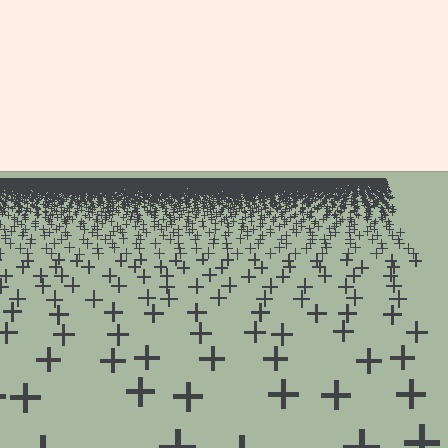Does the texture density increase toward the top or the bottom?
Density increases toward the top.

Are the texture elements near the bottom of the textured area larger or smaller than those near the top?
Larger. Near the bottom, elements are closer to the viewer and appear at a bigger on-screen size.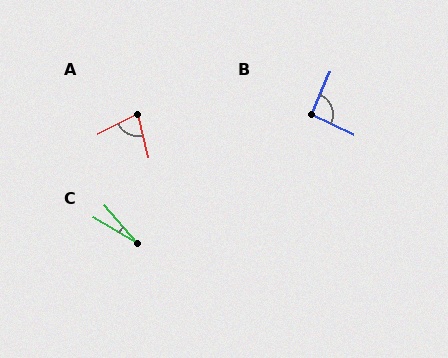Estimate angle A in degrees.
Approximately 77 degrees.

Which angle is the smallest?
C, at approximately 19 degrees.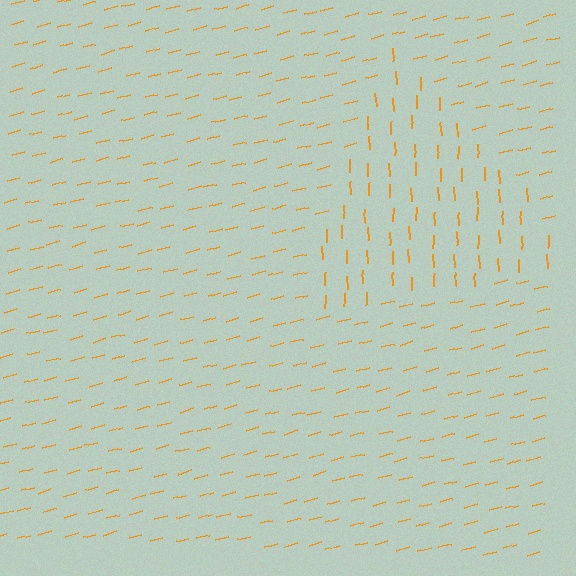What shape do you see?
I see a triangle.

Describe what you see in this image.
The image is filled with small orange line segments. A triangle region in the image has lines oriented differently from the surrounding lines, creating a visible texture boundary.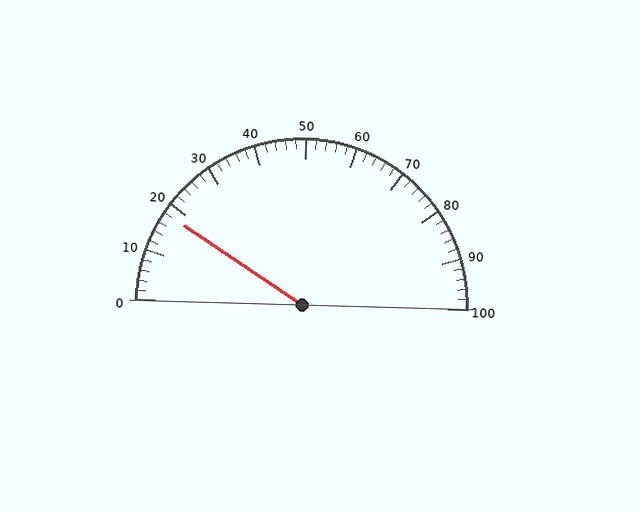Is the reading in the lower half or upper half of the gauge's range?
The reading is in the lower half of the range (0 to 100).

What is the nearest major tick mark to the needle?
The nearest major tick mark is 20.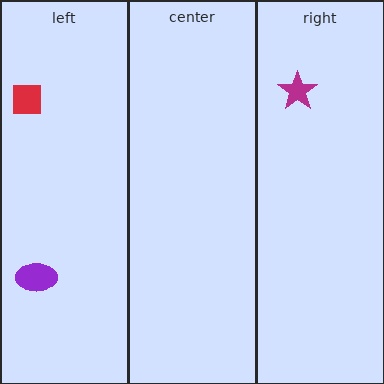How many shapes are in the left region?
2.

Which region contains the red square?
The left region.